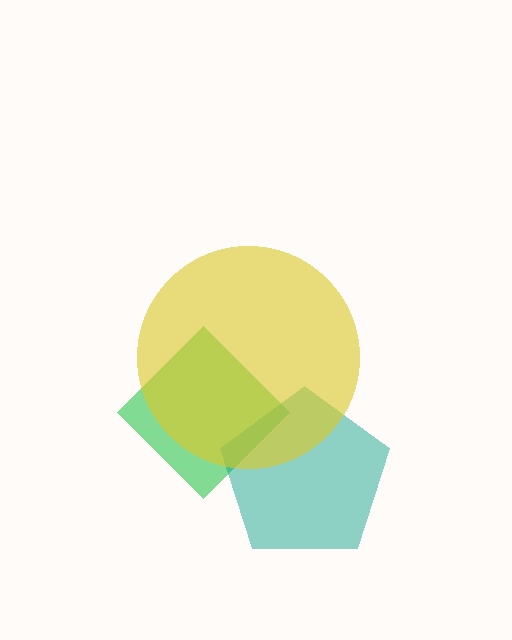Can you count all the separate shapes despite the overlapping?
Yes, there are 3 separate shapes.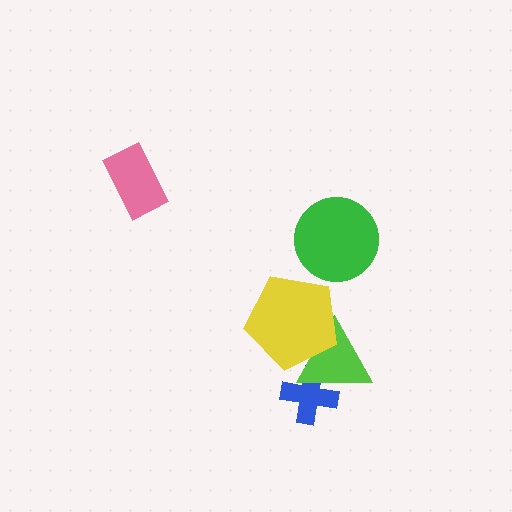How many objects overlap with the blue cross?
1 object overlaps with the blue cross.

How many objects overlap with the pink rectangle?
0 objects overlap with the pink rectangle.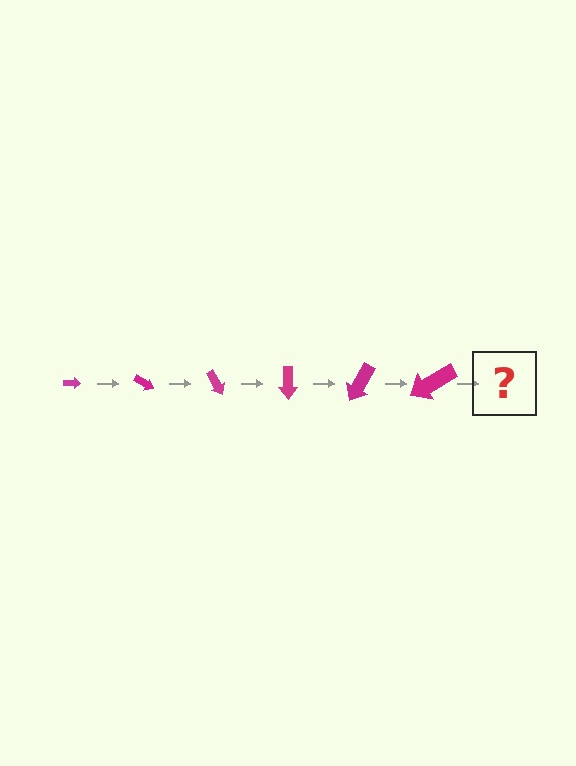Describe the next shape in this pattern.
It should be an arrow, larger than the previous one and rotated 180 degrees from the start.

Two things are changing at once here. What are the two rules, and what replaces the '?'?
The two rules are that the arrow grows larger each step and it rotates 30 degrees each step. The '?' should be an arrow, larger than the previous one and rotated 180 degrees from the start.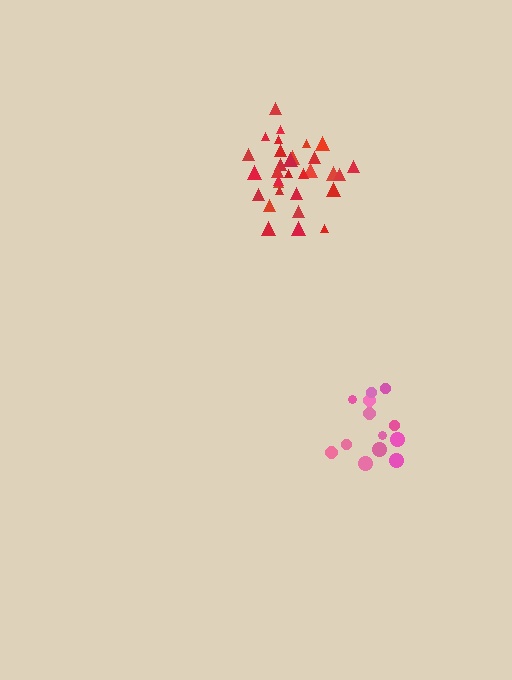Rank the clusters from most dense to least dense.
red, pink.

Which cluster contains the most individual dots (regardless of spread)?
Red (31).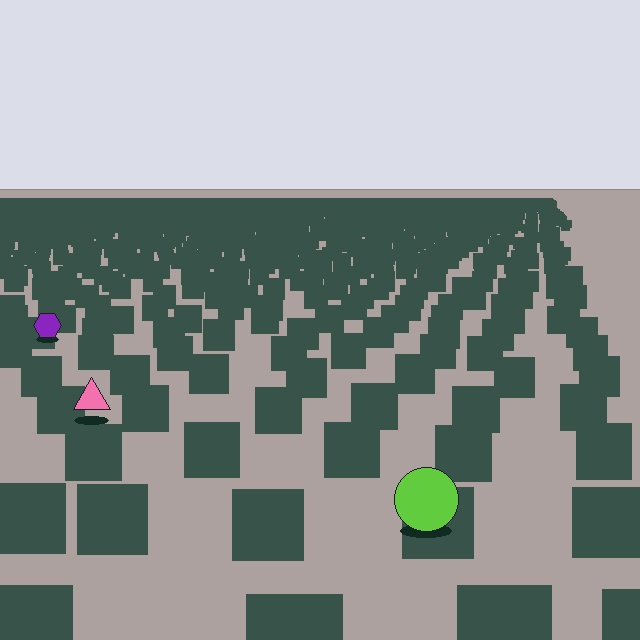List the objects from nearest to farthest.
From nearest to farthest: the lime circle, the pink triangle, the purple hexagon.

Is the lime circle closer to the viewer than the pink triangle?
Yes. The lime circle is closer — you can tell from the texture gradient: the ground texture is coarser near it.